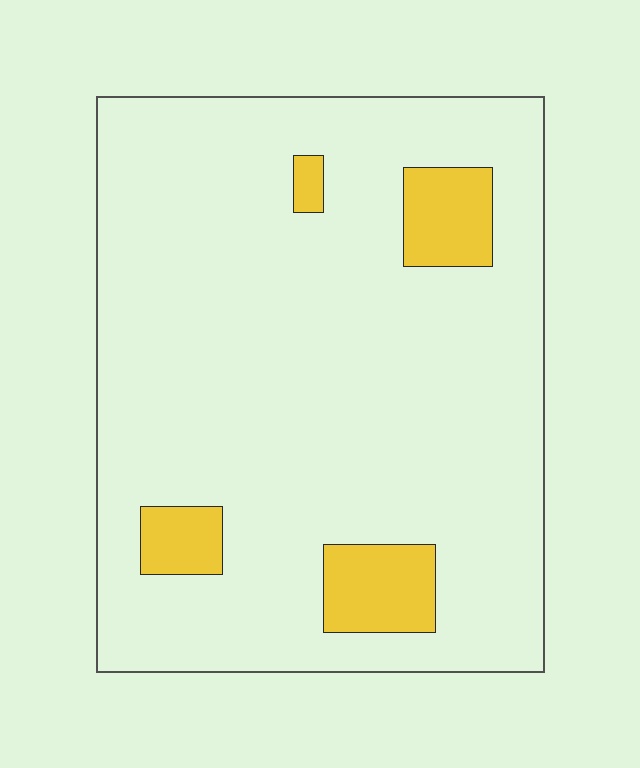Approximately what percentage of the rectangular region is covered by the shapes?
Approximately 10%.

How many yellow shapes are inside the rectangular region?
4.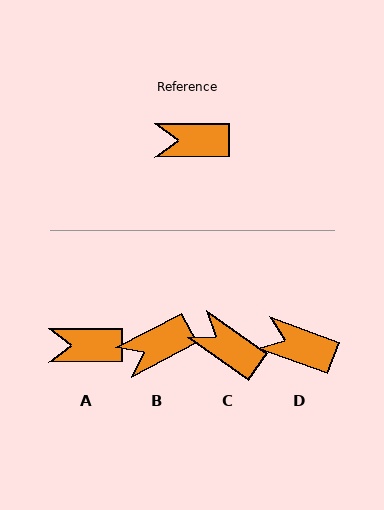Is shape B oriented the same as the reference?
No, it is off by about 27 degrees.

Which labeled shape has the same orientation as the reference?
A.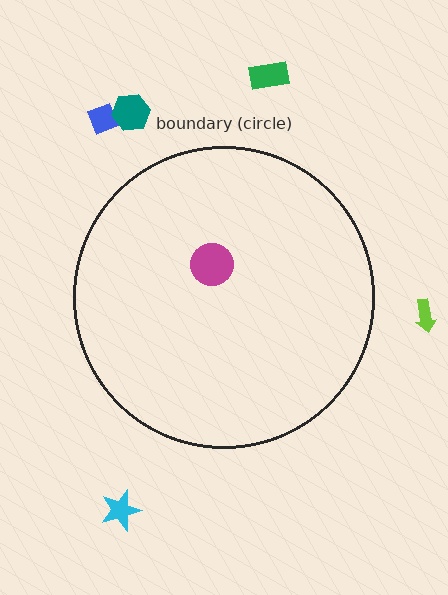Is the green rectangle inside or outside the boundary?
Outside.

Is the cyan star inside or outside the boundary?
Outside.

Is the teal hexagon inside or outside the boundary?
Outside.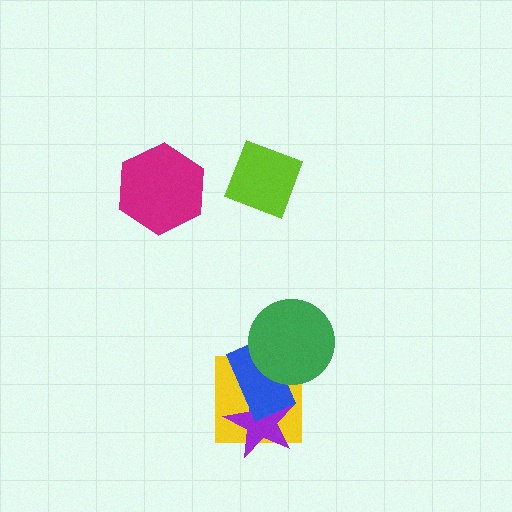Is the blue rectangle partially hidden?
Yes, it is partially covered by another shape.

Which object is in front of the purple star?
The blue rectangle is in front of the purple star.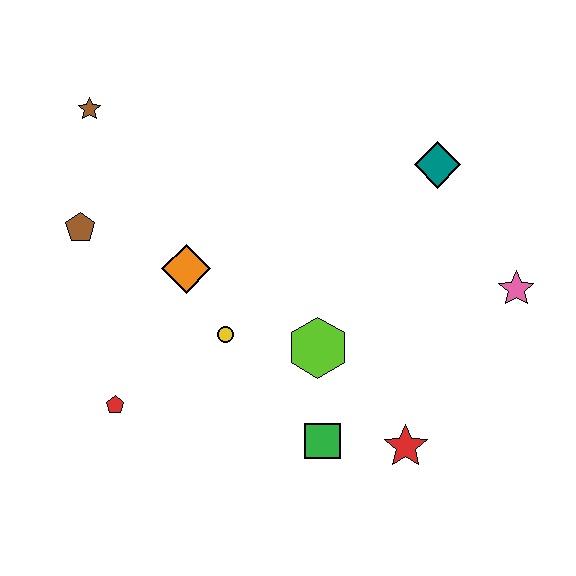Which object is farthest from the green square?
The brown star is farthest from the green square.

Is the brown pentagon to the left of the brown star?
Yes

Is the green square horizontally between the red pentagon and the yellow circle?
No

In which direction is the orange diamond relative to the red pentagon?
The orange diamond is above the red pentagon.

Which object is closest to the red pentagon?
The yellow circle is closest to the red pentagon.